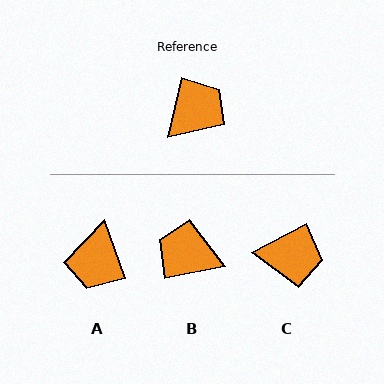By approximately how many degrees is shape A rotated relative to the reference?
Approximately 147 degrees clockwise.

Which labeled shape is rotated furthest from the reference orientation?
A, about 147 degrees away.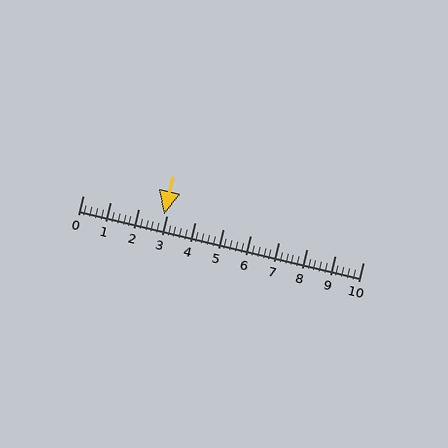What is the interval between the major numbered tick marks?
The major tick marks are spaced 1 units apart.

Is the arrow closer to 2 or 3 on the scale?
The arrow is closer to 3.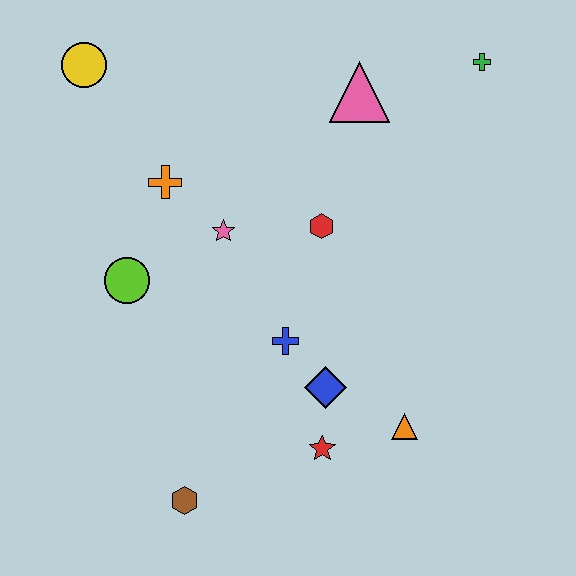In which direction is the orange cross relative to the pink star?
The orange cross is to the left of the pink star.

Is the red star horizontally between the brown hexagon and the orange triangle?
Yes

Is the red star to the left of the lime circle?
No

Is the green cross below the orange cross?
No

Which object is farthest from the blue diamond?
The yellow circle is farthest from the blue diamond.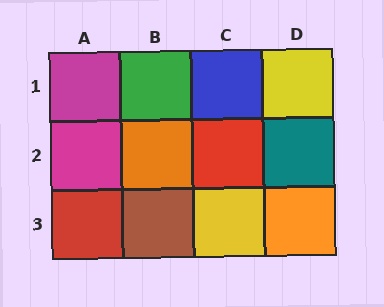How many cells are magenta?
2 cells are magenta.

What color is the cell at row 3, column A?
Red.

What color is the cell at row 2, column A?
Magenta.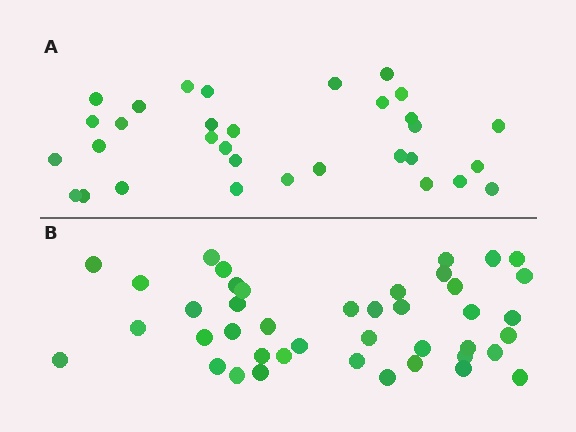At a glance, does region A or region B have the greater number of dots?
Region B (the bottom region) has more dots.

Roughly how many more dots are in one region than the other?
Region B has roughly 10 or so more dots than region A.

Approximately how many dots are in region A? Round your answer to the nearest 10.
About 30 dots. (The exact count is 32, which rounds to 30.)